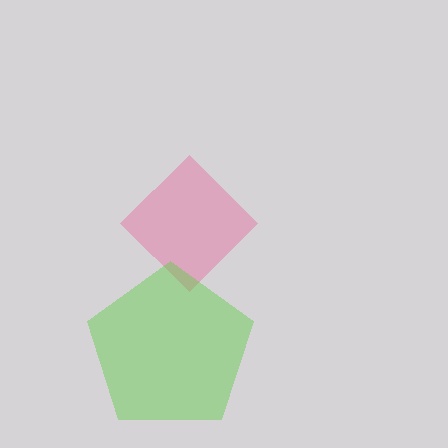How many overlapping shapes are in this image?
There are 2 overlapping shapes in the image.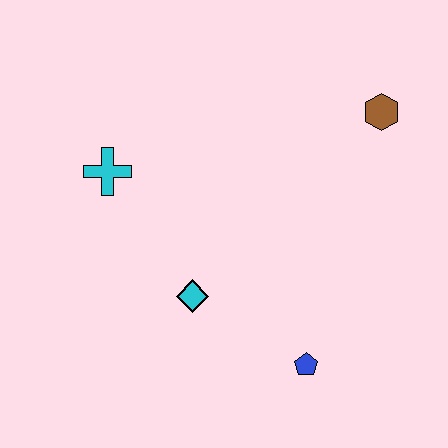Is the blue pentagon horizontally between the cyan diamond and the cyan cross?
No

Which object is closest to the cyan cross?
The cyan diamond is closest to the cyan cross.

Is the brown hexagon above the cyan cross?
Yes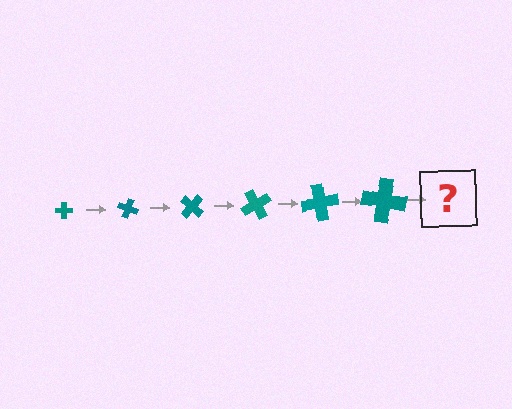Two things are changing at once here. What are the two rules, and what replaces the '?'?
The two rules are that the cross grows larger each step and it rotates 20 degrees each step. The '?' should be a cross, larger than the previous one and rotated 120 degrees from the start.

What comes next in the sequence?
The next element should be a cross, larger than the previous one and rotated 120 degrees from the start.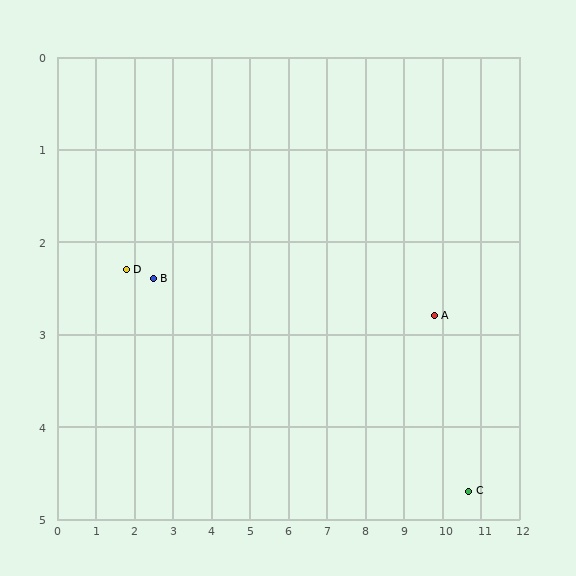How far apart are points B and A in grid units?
Points B and A are about 7.3 grid units apart.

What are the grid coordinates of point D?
Point D is at approximately (1.8, 2.3).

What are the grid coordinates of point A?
Point A is at approximately (9.8, 2.8).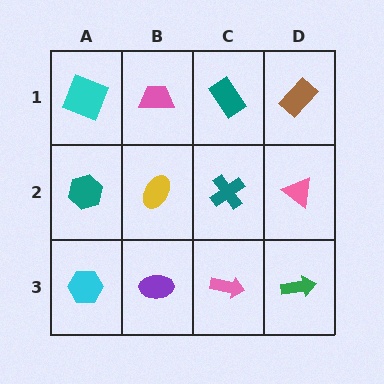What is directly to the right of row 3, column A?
A purple ellipse.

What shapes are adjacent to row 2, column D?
A brown rectangle (row 1, column D), a green arrow (row 3, column D), a teal cross (row 2, column C).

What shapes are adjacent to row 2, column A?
A cyan square (row 1, column A), a cyan hexagon (row 3, column A), a yellow ellipse (row 2, column B).